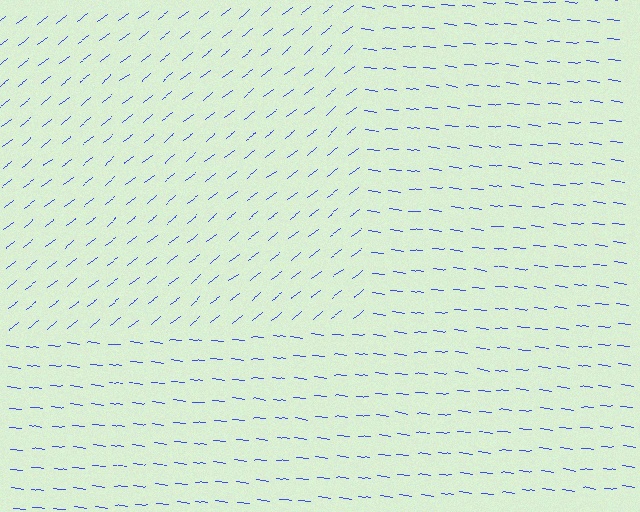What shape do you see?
I see a rectangle.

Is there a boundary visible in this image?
Yes, there is a texture boundary formed by a change in line orientation.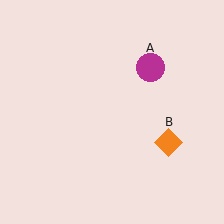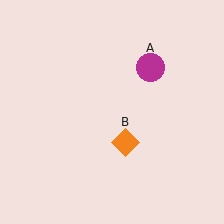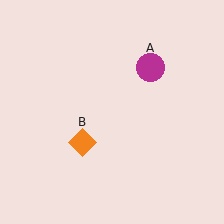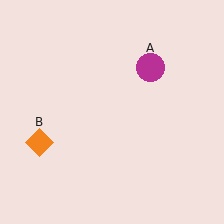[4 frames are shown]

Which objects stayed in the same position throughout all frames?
Magenta circle (object A) remained stationary.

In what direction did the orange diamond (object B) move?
The orange diamond (object B) moved left.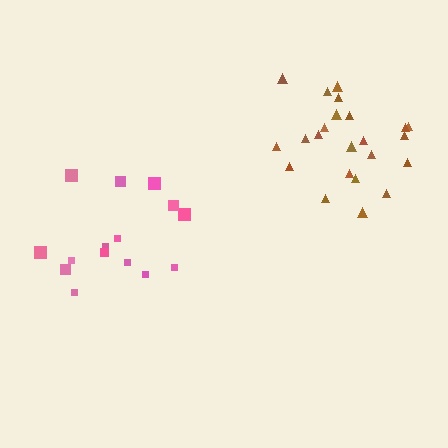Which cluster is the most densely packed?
Brown.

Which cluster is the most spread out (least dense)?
Pink.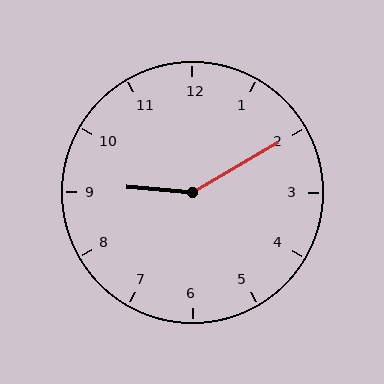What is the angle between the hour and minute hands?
Approximately 145 degrees.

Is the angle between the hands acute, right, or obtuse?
It is obtuse.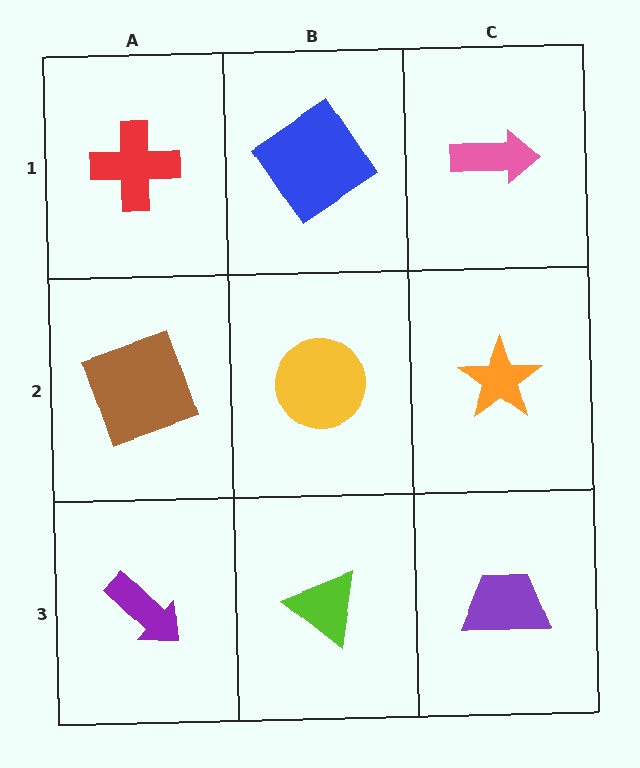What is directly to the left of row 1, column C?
A blue diamond.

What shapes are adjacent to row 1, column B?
A yellow circle (row 2, column B), a red cross (row 1, column A), a pink arrow (row 1, column C).